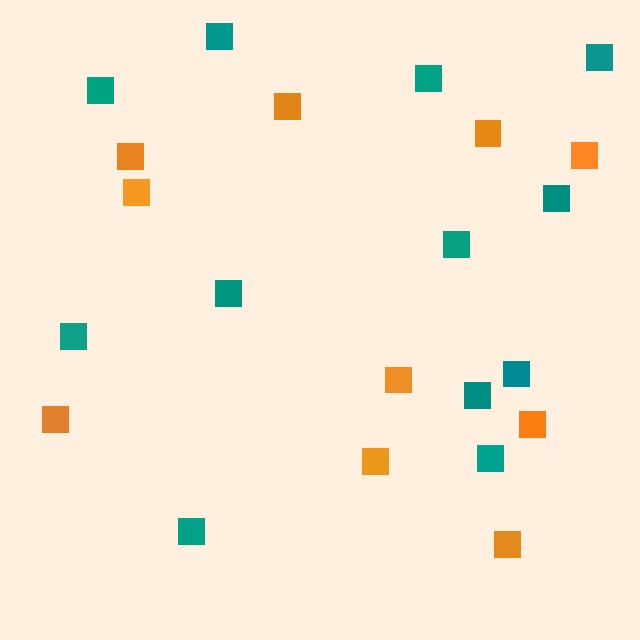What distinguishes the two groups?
There are 2 groups: one group of teal squares (12) and one group of orange squares (10).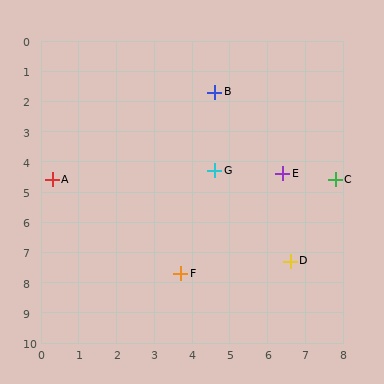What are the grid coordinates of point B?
Point B is at approximately (4.6, 1.7).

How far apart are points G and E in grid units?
Points G and E are about 1.8 grid units apart.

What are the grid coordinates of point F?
Point F is at approximately (3.7, 7.7).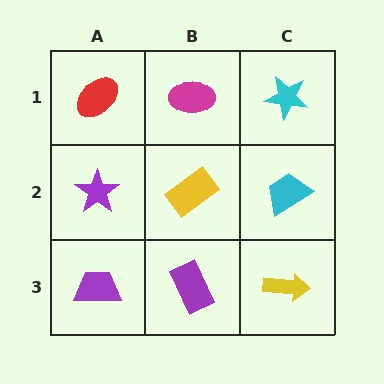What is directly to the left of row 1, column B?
A red ellipse.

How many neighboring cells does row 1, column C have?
2.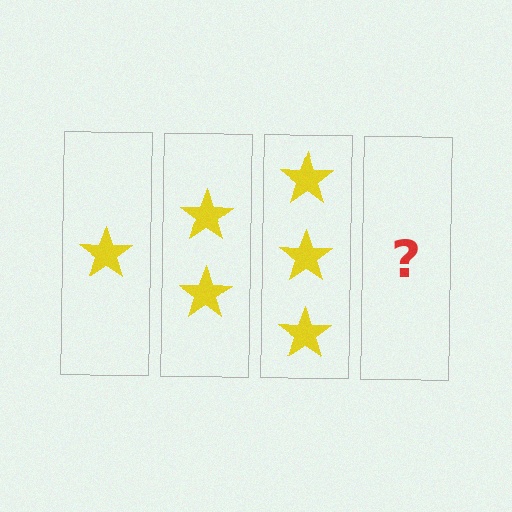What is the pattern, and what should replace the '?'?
The pattern is that each step adds one more star. The '?' should be 4 stars.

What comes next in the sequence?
The next element should be 4 stars.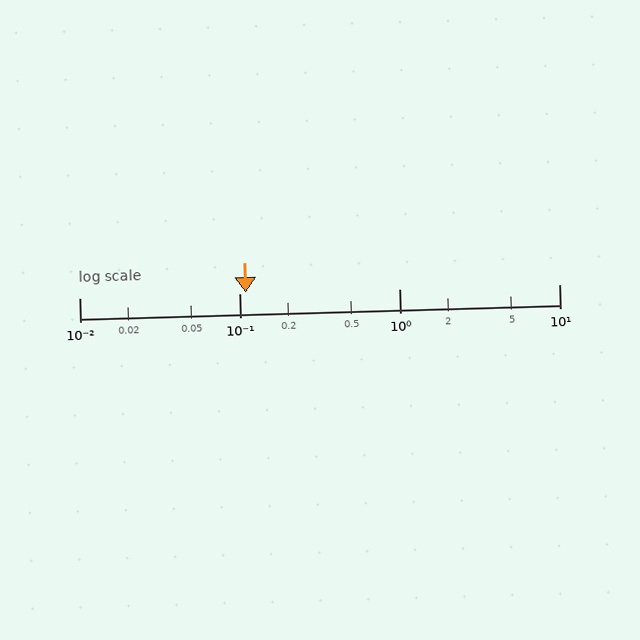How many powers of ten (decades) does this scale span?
The scale spans 3 decades, from 0.01 to 10.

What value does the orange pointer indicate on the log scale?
The pointer indicates approximately 0.11.